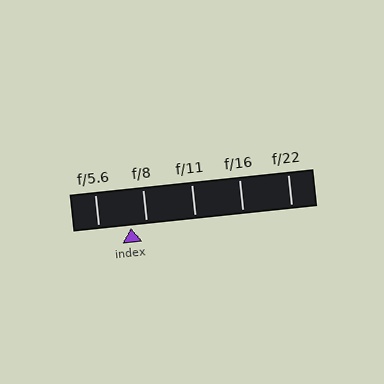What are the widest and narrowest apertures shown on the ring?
The widest aperture shown is f/5.6 and the narrowest is f/22.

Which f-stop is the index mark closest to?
The index mark is closest to f/8.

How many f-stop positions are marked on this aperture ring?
There are 5 f-stop positions marked.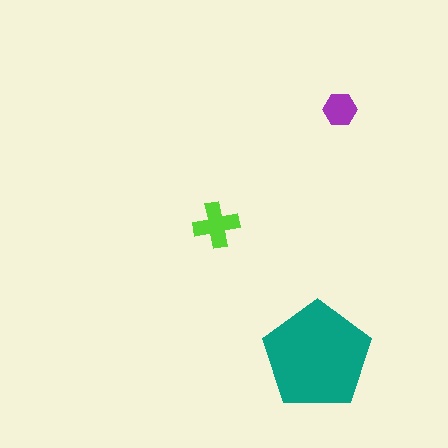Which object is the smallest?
The purple hexagon.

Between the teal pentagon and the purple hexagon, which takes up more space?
The teal pentagon.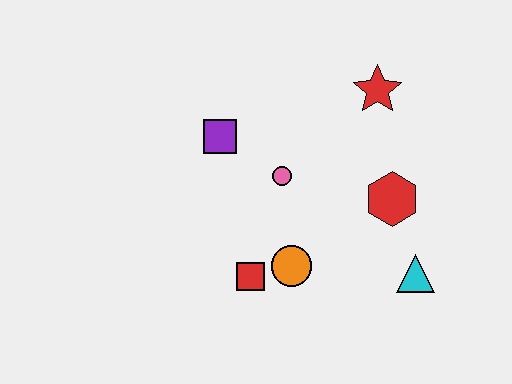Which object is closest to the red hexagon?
The cyan triangle is closest to the red hexagon.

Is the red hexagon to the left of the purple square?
No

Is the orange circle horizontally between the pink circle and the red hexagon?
Yes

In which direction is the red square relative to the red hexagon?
The red square is to the left of the red hexagon.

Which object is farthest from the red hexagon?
The purple square is farthest from the red hexagon.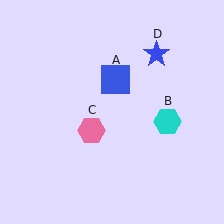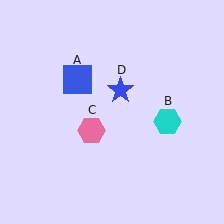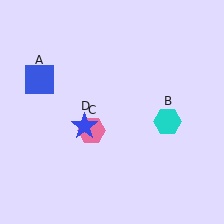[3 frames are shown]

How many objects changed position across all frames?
2 objects changed position: blue square (object A), blue star (object D).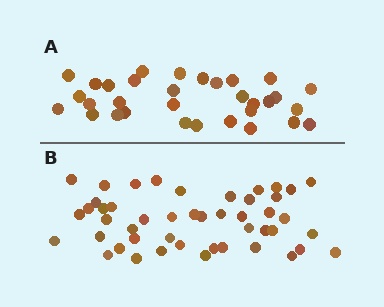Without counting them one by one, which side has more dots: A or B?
Region B (the bottom region) has more dots.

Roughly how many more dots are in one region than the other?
Region B has approximately 15 more dots than region A.